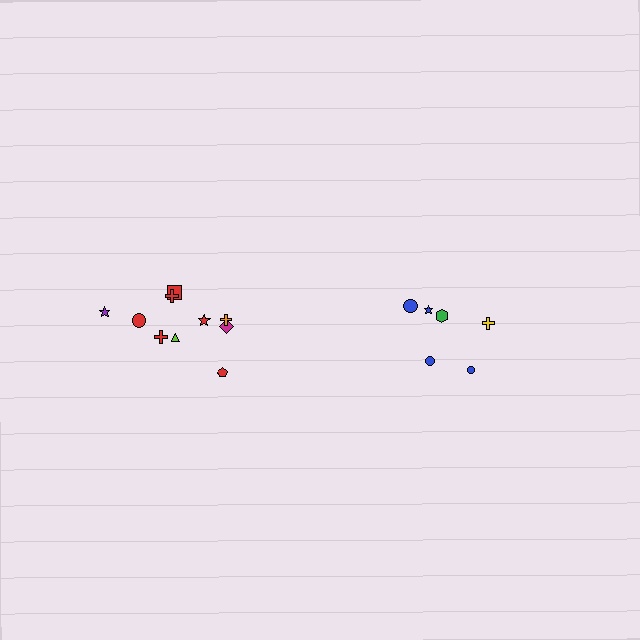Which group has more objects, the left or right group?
The left group.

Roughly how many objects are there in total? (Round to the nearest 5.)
Roughly 15 objects in total.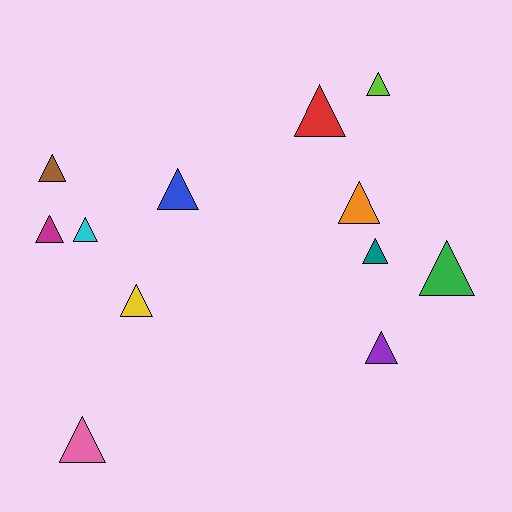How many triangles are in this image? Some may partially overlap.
There are 12 triangles.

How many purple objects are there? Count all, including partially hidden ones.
There is 1 purple object.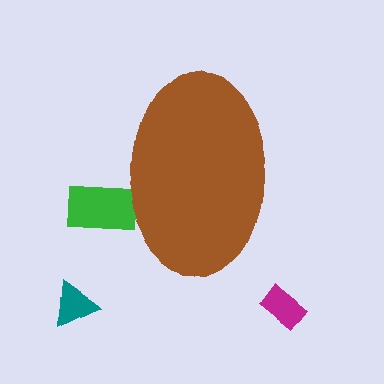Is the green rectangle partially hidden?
Yes, the green rectangle is partially hidden behind the brown ellipse.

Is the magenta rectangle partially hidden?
No, the magenta rectangle is fully visible.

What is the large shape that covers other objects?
A brown ellipse.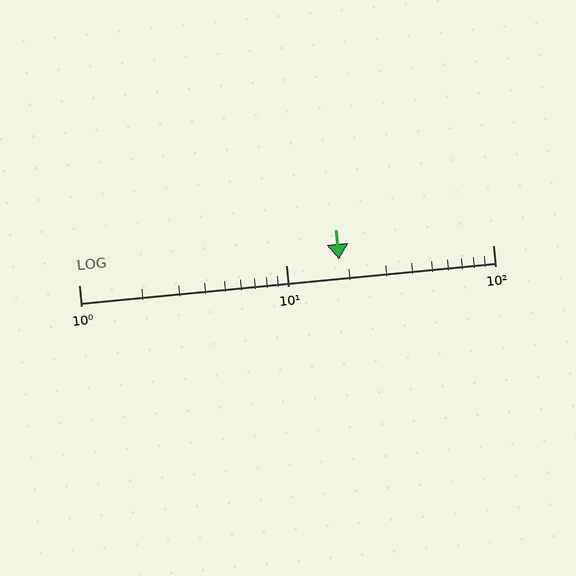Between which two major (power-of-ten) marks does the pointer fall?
The pointer is between 10 and 100.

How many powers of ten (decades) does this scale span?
The scale spans 2 decades, from 1 to 100.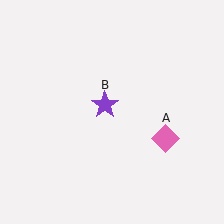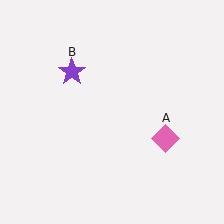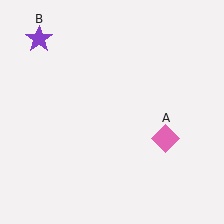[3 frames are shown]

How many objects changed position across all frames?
1 object changed position: purple star (object B).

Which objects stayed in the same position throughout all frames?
Pink diamond (object A) remained stationary.